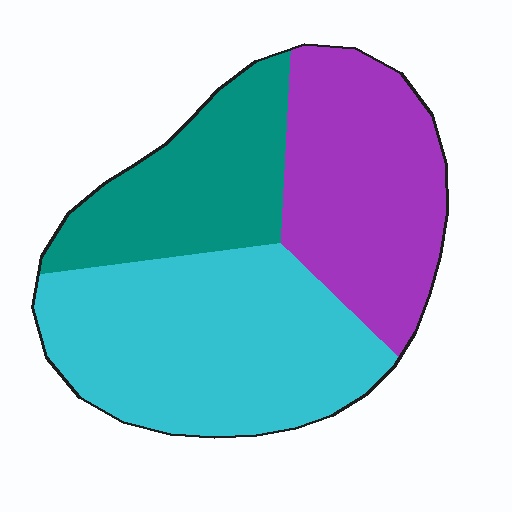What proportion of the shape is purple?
Purple covers about 30% of the shape.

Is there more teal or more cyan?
Cyan.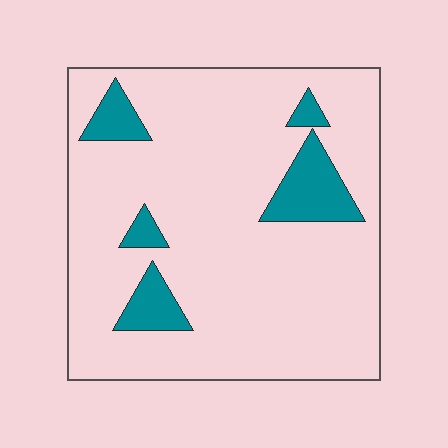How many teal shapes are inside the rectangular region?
5.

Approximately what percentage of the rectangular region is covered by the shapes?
Approximately 15%.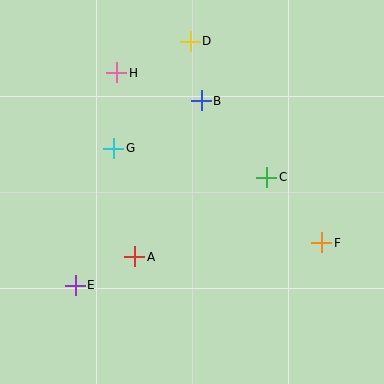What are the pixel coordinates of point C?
Point C is at (267, 177).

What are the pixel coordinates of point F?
Point F is at (322, 243).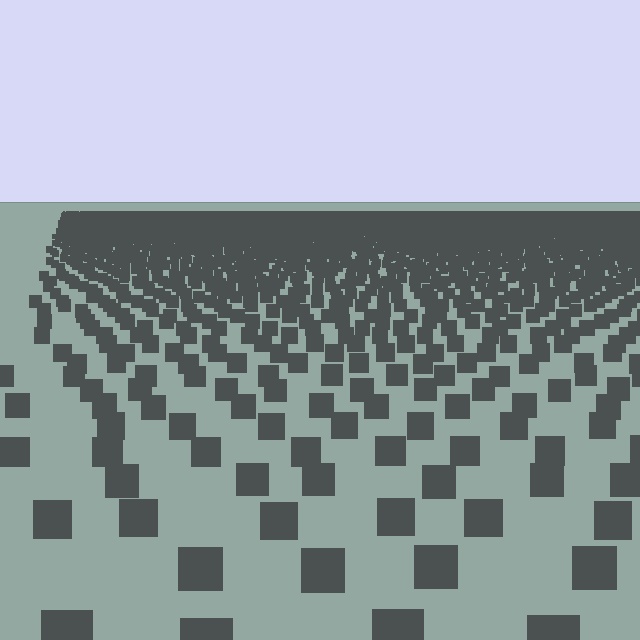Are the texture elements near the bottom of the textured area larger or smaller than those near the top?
Larger. Near the bottom, elements are closer to the viewer and appear at a bigger on-screen size.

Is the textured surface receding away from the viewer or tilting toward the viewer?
The surface is receding away from the viewer. Texture elements get smaller and denser toward the top.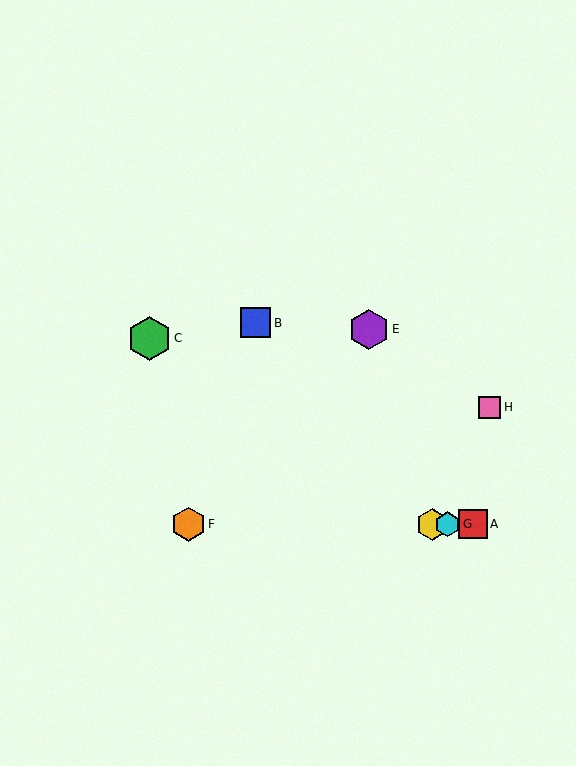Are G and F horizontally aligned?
Yes, both are at y≈524.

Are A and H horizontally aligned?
No, A is at y≈524 and H is at y≈407.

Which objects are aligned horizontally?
Objects A, D, F, G are aligned horizontally.